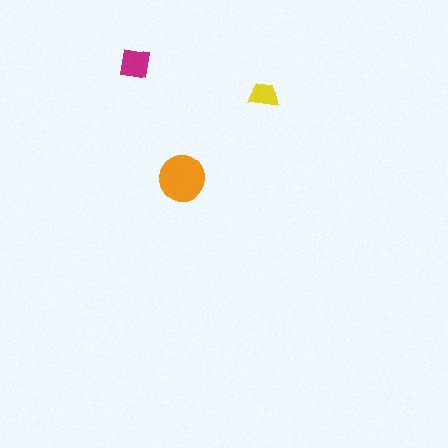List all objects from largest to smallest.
The orange circle, the magenta square, the yellow trapezoid.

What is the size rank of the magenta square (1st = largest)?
2nd.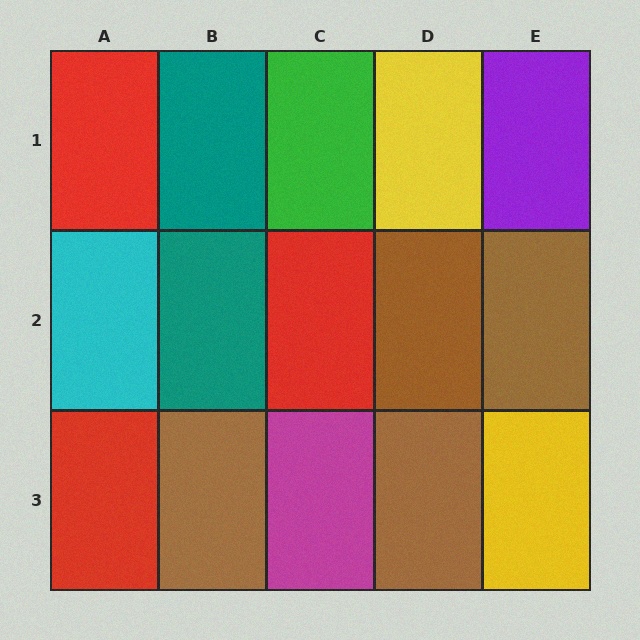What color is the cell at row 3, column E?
Yellow.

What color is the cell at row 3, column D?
Brown.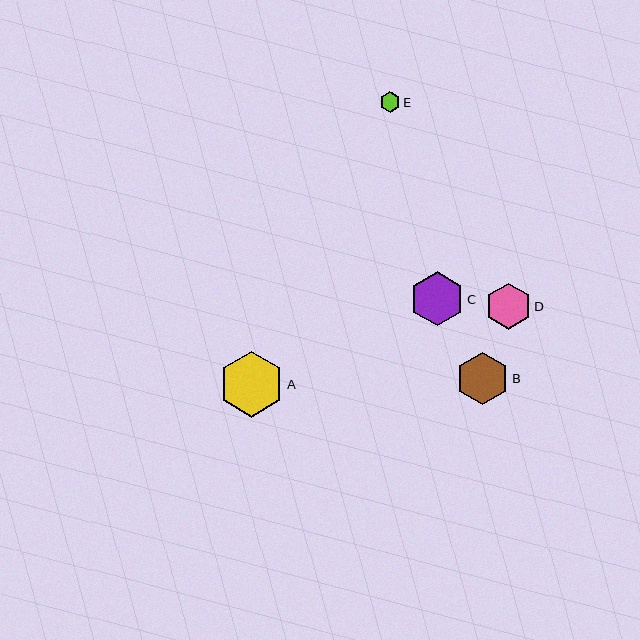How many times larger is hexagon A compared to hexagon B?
Hexagon A is approximately 1.3 times the size of hexagon B.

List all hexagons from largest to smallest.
From largest to smallest: A, C, B, D, E.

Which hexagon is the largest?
Hexagon A is the largest with a size of approximately 66 pixels.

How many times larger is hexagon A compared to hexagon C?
Hexagon A is approximately 1.2 times the size of hexagon C.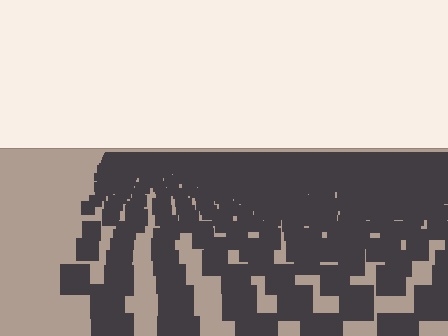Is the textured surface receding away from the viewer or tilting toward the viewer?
The surface is receding away from the viewer. Texture elements get smaller and denser toward the top.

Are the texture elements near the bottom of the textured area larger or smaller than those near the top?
Larger. Near the bottom, elements are closer to the viewer and appear at a bigger on-screen size.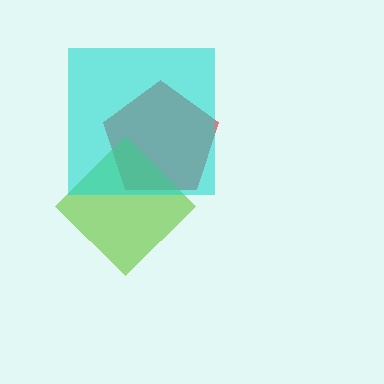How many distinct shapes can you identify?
There are 3 distinct shapes: a red pentagon, a lime diamond, a cyan square.